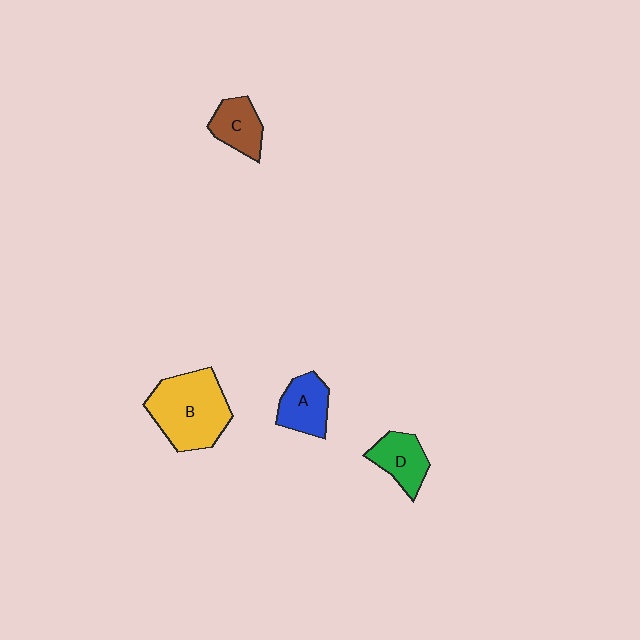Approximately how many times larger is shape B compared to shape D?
Approximately 2.0 times.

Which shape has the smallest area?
Shape C (brown).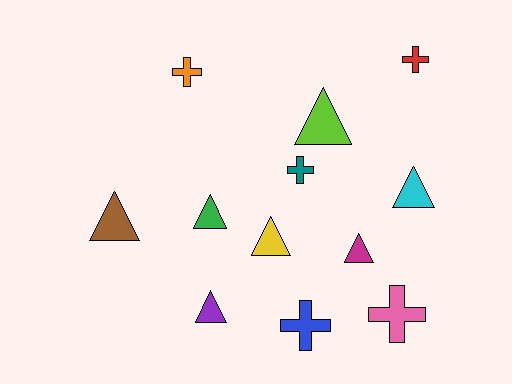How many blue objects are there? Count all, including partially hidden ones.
There is 1 blue object.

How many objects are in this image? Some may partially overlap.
There are 12 objects.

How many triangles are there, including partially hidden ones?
There are 7 triangles.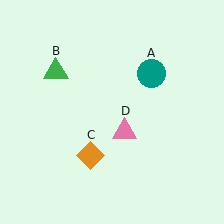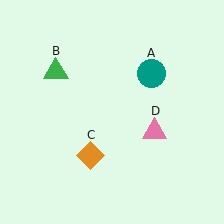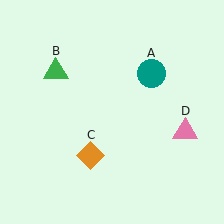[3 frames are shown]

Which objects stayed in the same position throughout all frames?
Teal circle (object A) and green triangle (object B) and orange diamond (object C) remained stationary.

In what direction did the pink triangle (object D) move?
The pink triangle (object D) moved right.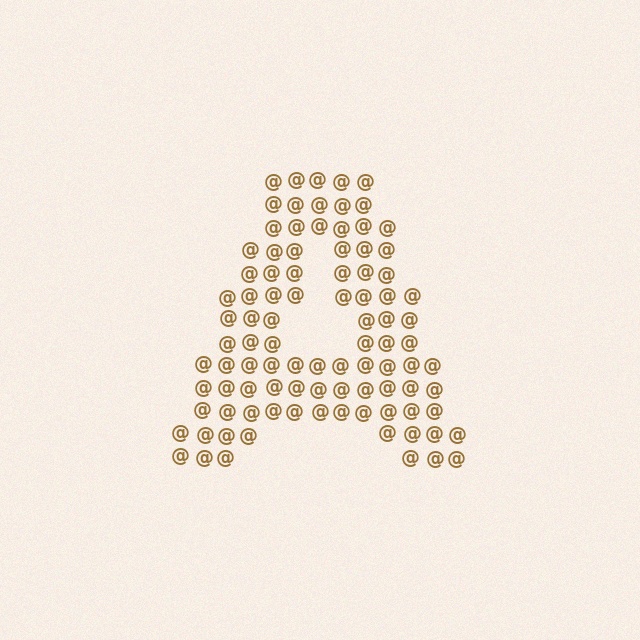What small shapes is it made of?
It is made of small at signs.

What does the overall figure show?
The overall figure shows the letter A.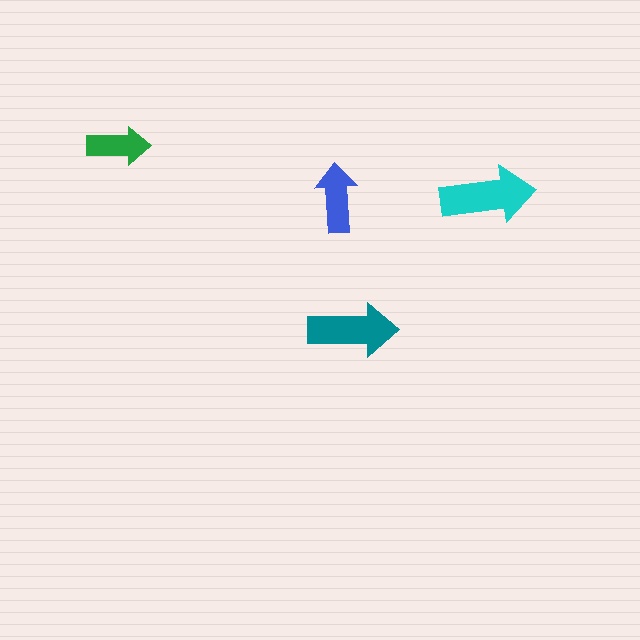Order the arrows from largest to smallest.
the cyan one, the teal one, the blue one, the green one.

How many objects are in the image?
There are 4 objects in the image.